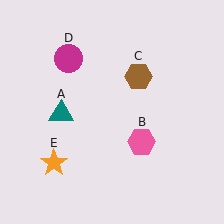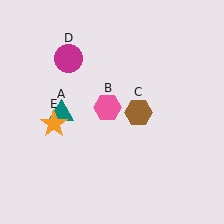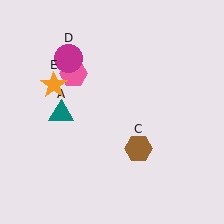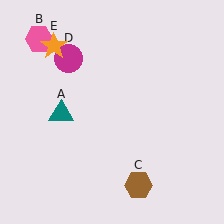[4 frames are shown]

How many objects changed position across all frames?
3 objects changed position: pink hexagon (object B), brown hexagon (object C), orange star (object E).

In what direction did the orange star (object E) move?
The orange star (object E) moved up.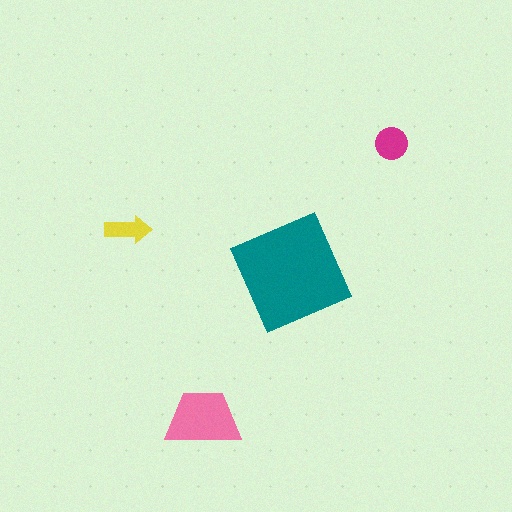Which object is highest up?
The magenta circle is topmost.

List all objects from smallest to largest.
The yellow arrow, the magenta circle, the pink trapezoid, the teal square.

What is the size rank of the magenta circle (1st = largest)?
3rd.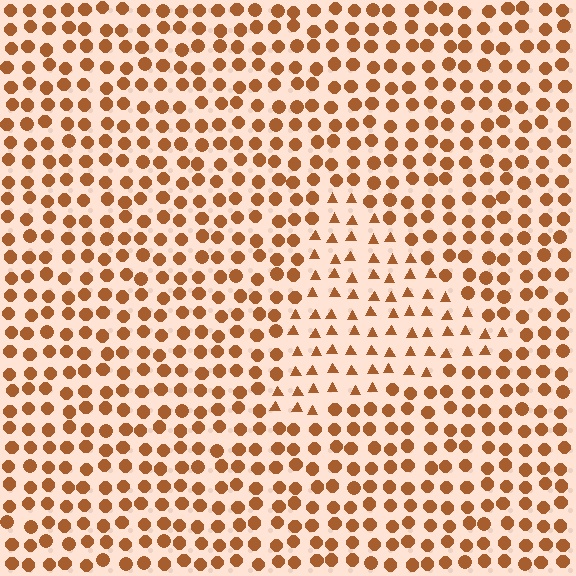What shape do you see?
I see a triangle.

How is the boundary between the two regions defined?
The boundary is defined by a change in element shape: triangles inside vs. circles outside. All elements share the same color and spacing.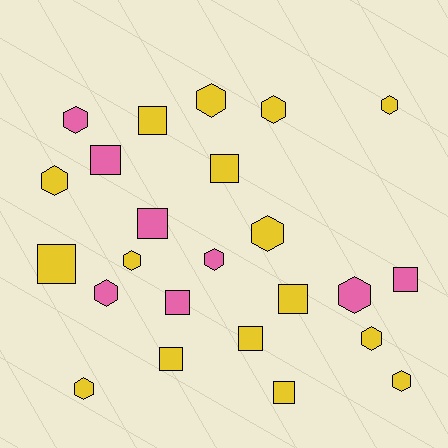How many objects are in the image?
There are 24 objects.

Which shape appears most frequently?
Hexagon, with 13 objects.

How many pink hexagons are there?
There are 4 pink hexagons.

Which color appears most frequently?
Yellow, with 16 objects.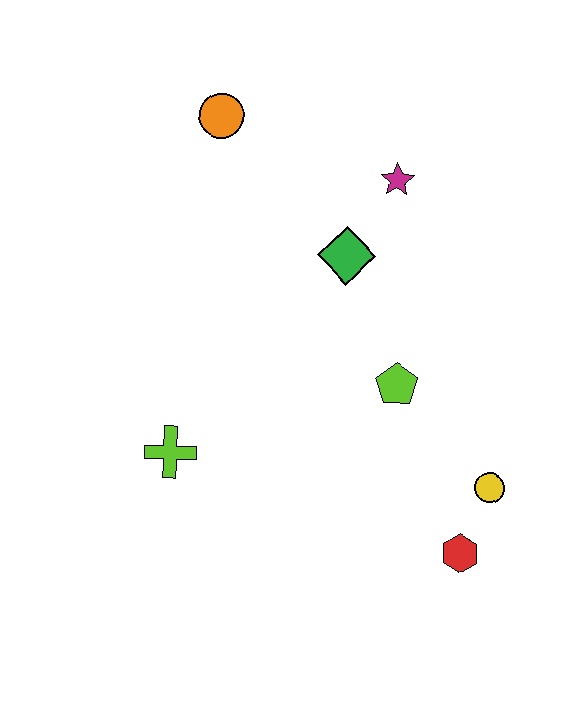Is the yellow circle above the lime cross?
No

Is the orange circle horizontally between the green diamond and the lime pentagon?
No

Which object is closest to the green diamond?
The magenta star is closest to the green diamond.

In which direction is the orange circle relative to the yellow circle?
The orange circle is above the yellow circle.